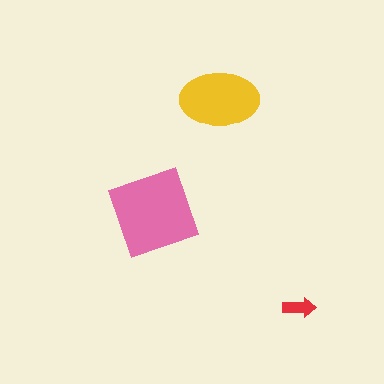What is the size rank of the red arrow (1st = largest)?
3rd.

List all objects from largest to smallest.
The pink square, the yellow ellipse, the red arrow.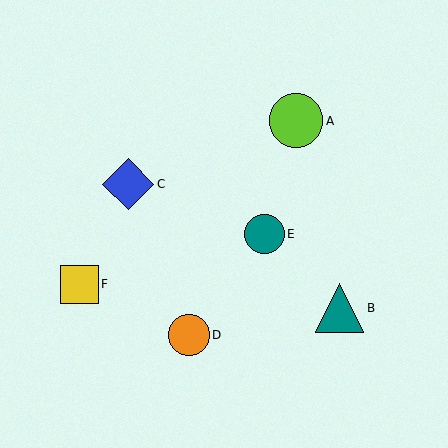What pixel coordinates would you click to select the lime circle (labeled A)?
Click at (296, 121) to select the lime circle A.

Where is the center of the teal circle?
The center of the teal circle is at (264, 234).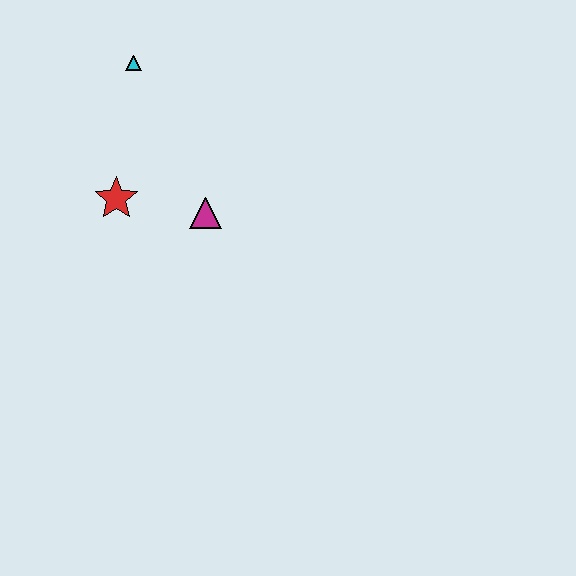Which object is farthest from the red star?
The cyan triangle is farthest from the red star.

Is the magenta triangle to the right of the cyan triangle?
Yes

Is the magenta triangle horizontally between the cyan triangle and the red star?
No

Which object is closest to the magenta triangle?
The red star is closest to the magenta triangle.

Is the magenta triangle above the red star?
No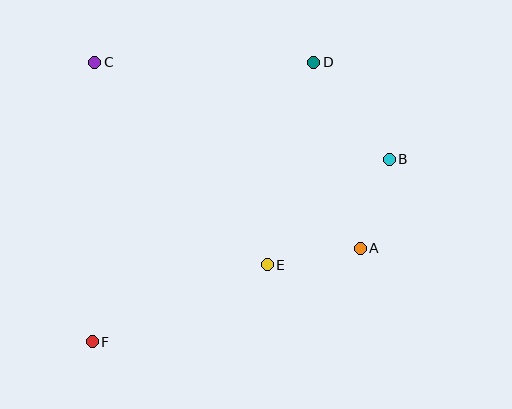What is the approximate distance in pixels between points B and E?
The distance between B and E is approximately 162 pixels.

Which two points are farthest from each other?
Points D and F are farthest from each other.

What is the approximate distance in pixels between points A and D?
The distance between A and D is approximately 191 pixels.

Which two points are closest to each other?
Points A and B are closest to each other.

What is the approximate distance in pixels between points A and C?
The distance between A and C is approximately 324 pixels.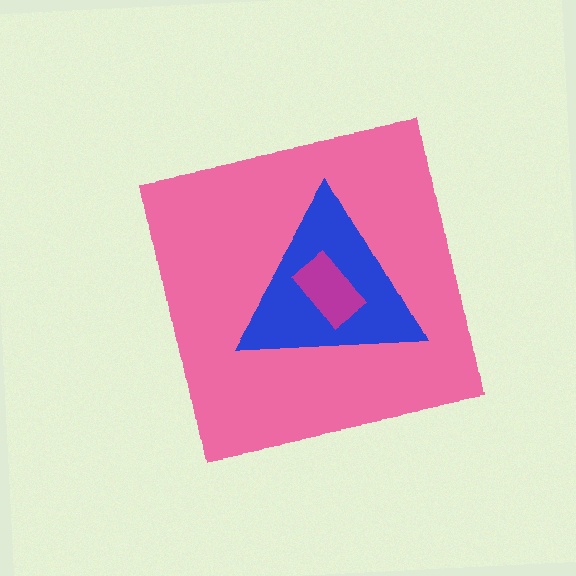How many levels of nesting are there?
3.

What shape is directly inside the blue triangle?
The magenta rectangle.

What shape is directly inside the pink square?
The blue triangle.